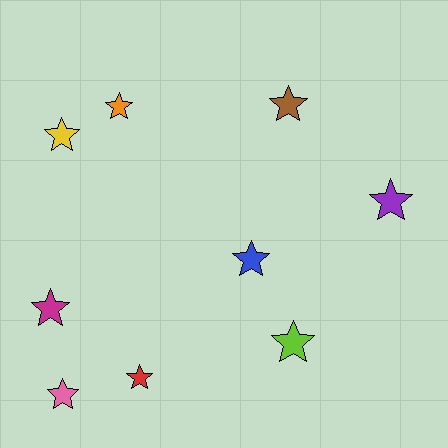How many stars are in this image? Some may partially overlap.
There are 9 stars.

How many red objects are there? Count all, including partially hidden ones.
There is 1 red object.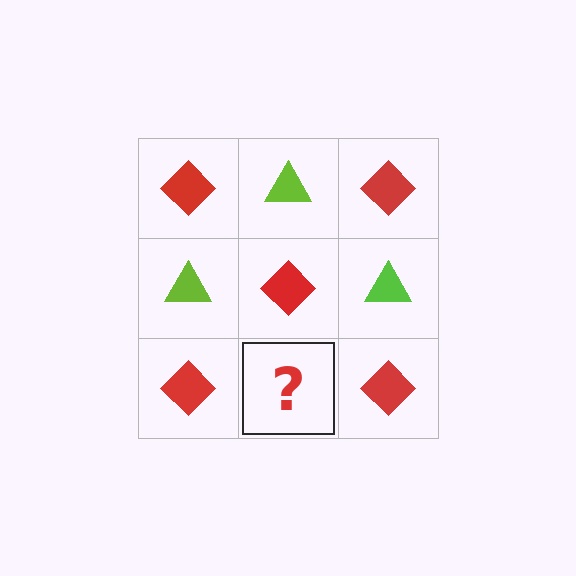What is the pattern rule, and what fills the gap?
The rule is that it alternates red diamond and lime triangle in a checkerboard pattern. The gap should be filled with a lime triangle.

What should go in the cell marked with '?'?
The missing cell should contain a lime triangle.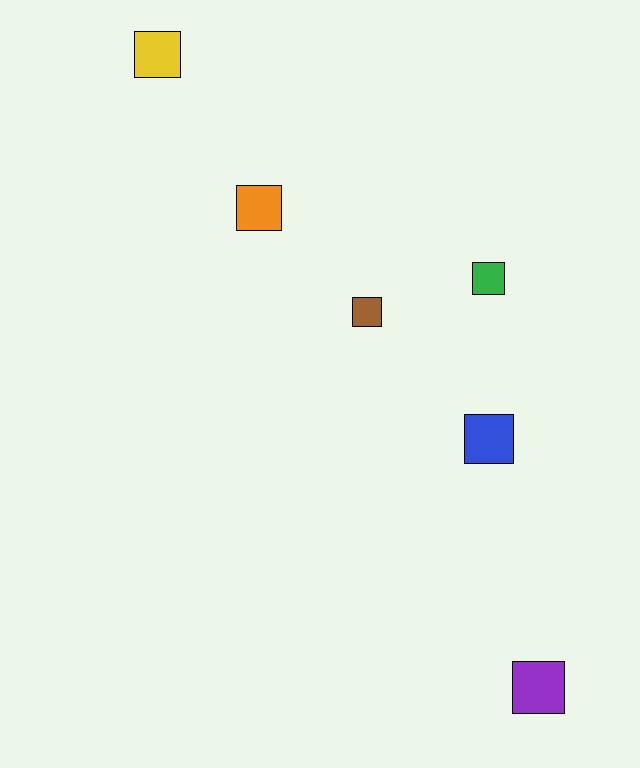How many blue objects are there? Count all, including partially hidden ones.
There is 1 blue object.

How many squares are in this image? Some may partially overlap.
There are 6 squares.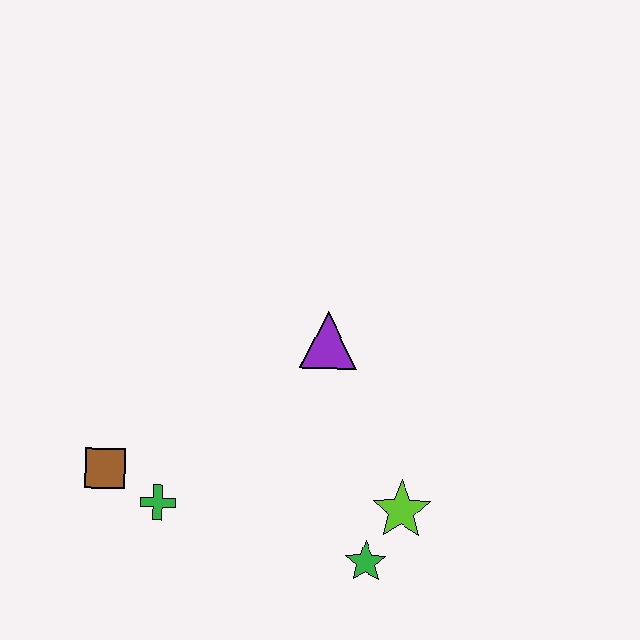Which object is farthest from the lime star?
The brown square is farthest from the lime star.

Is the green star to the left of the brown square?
No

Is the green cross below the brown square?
Yes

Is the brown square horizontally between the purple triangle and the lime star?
No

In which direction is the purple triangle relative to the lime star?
The purple triangle is above the lime star.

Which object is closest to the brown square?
The green cross is closest to the brown square.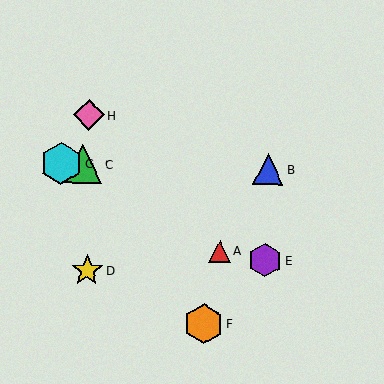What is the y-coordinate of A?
Object A is at y≈251.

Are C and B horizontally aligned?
Yes, both are at y≈164.